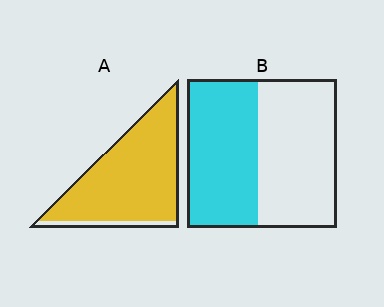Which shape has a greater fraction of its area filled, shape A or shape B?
Shape A.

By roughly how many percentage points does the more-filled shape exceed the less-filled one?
By roughly 45 percentage points (A over B).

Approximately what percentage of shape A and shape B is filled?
A is approximately 90% and B is approximately 45%.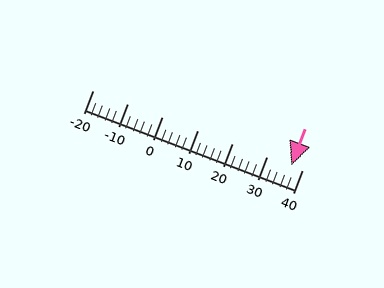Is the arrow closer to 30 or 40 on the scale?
The arrow is closer to 40.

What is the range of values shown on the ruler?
The ruler shows values from -20 to 40.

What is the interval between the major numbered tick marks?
The major tick marks are spaced 10 units apart.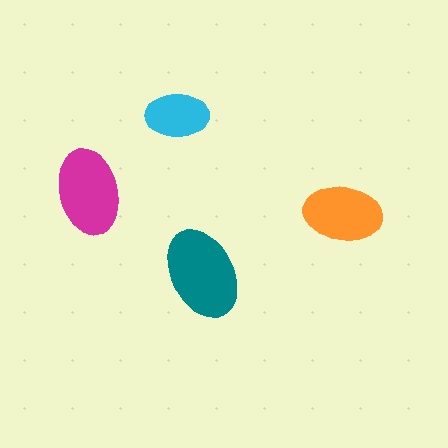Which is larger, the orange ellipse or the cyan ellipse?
The orange one.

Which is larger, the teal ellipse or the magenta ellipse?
The teal one.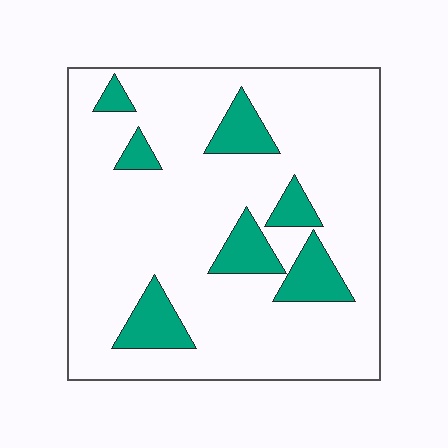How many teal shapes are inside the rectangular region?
7.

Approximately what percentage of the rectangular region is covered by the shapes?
Approximately 15%.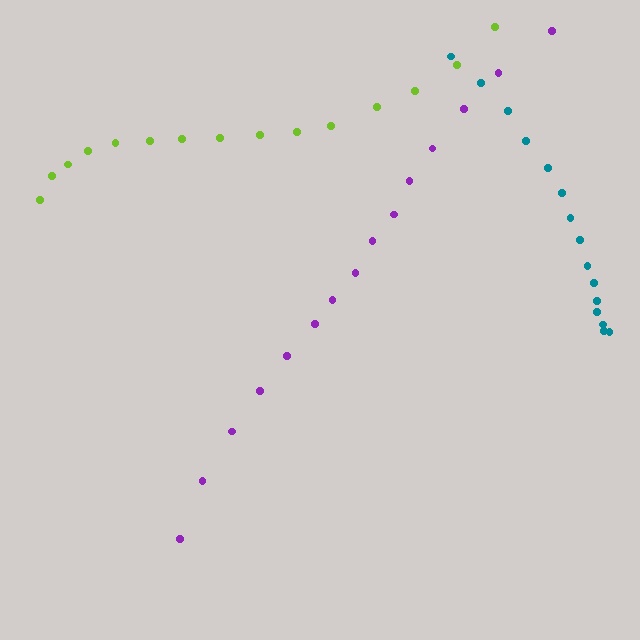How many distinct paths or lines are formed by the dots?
There are 3 distinct paths.